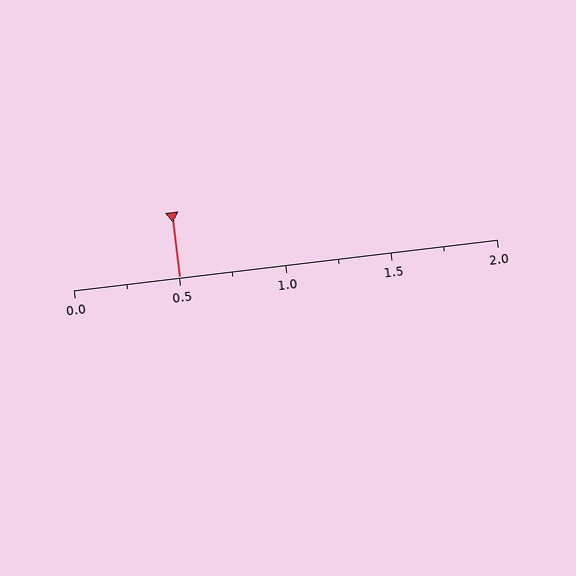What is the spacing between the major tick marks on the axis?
The major ticks are spaced 0.5 apart.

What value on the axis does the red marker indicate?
The marker indicates approximately 0.5.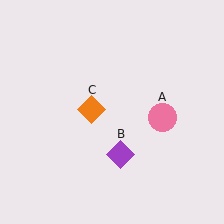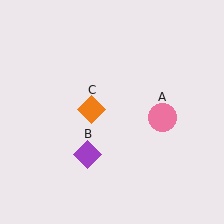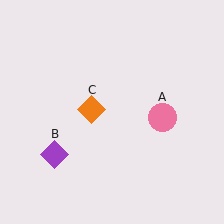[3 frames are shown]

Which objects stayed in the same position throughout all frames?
Pink circle (object A) and orange diamond (object C) remained stationary.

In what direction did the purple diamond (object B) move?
The purple diamond (object B) moved left.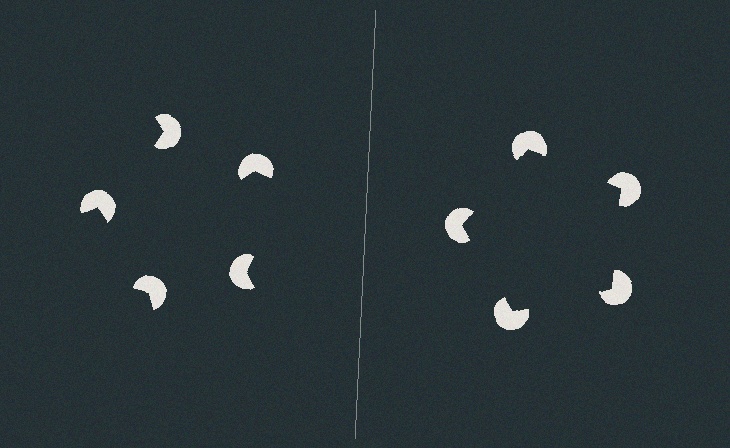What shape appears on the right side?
An illusory pentagon.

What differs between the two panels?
The pac-man discs are positioned identically on both sides; only the wedge orientations differ. On the right they align to a pentagon; on the left they are misaligned.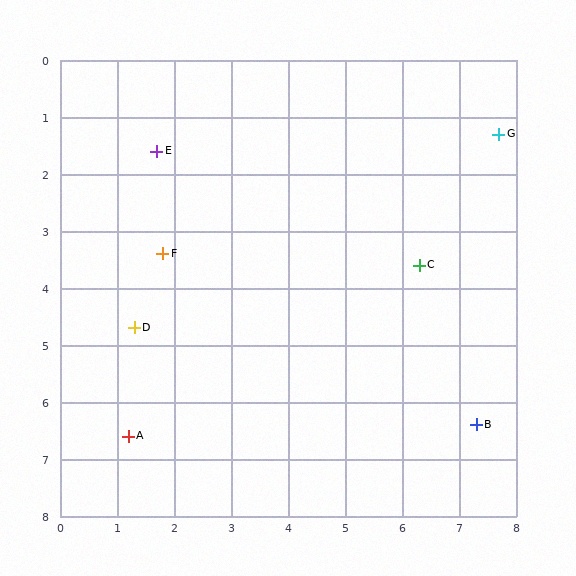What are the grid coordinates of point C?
Point C is at approximately (6.3, 3.6).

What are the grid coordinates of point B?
Point B is at approximately (7.3, 6.4).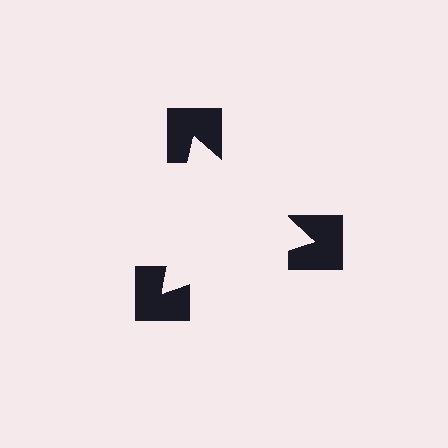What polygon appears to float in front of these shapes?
An illusory triangle — its edges are inferred from the aligned wedge cuts in the notched squares, not physically drawn.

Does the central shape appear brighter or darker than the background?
It typically appears slightly brighter than the background, even though no actual brightness change is drawn.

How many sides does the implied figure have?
3 sides.